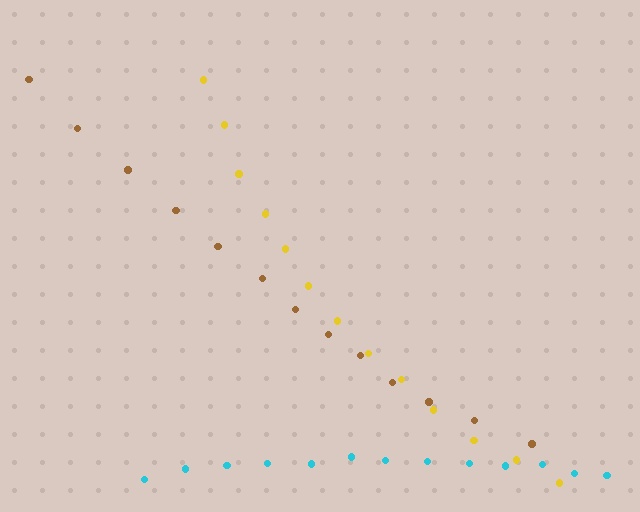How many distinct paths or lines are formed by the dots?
There are 3 distinct paths.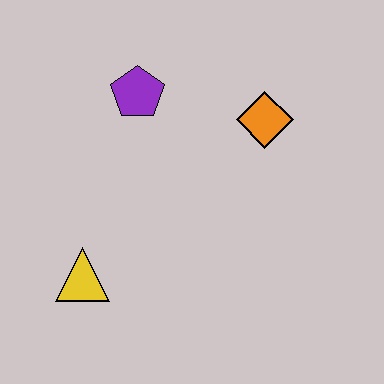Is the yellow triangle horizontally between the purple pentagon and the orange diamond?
No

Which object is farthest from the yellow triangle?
The orange diamond is farthest from the yellow triangle.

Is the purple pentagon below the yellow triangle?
No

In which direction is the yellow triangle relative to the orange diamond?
The yellow triangle is to the left of the orange diamond.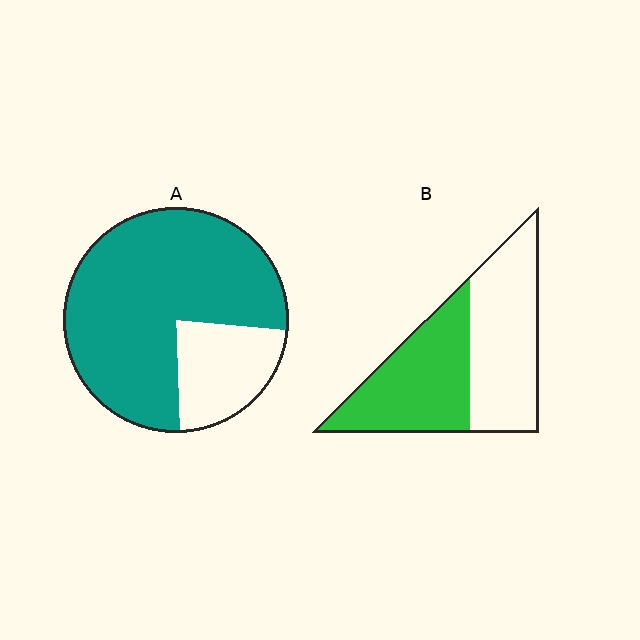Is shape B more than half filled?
Roughly half.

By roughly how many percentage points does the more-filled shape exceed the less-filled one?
By roughly 30 percentage points (A over B).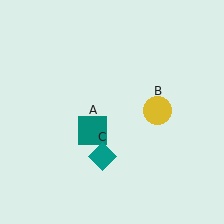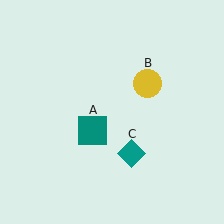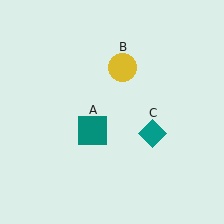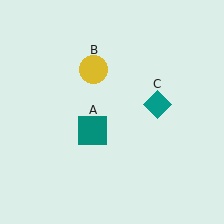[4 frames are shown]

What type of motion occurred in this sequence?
The yellow circle (object B), teal diamond (object C) rotated counterclockwise around the center of the scene.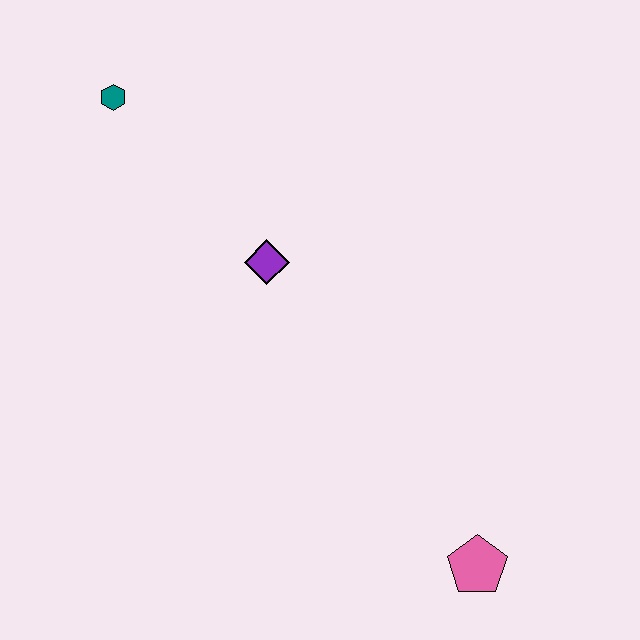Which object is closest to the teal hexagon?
The purple diamond is closest to the teal hexagon.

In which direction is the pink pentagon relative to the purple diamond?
The pink pentagon is below the purple diamond.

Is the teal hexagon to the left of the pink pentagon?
Yes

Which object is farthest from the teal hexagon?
The pink pentagon is farthest from the teal hexagon.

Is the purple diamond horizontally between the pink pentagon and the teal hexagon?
Yes